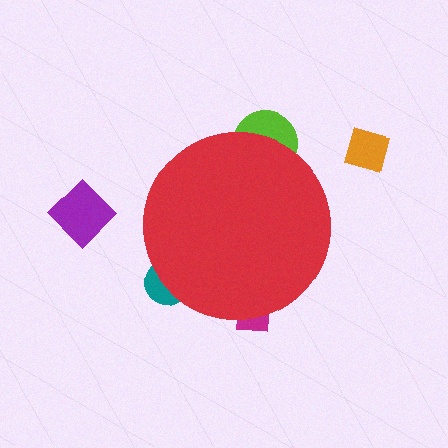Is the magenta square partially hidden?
Yes, the magenta square is partially hidden behind the red circle.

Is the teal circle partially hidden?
Yes, the teal circle is partially hidden behind the red circle.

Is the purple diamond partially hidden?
No, the purple diamond is fully visible.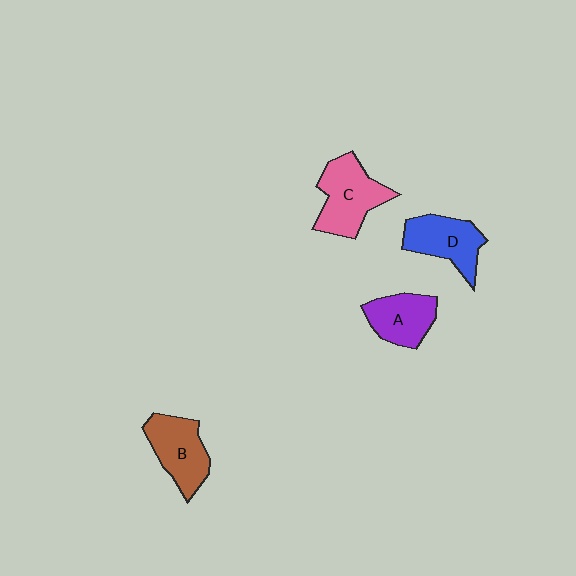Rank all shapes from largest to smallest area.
From largest to smallest: C (pink), B (brown), D (blue), A (purple).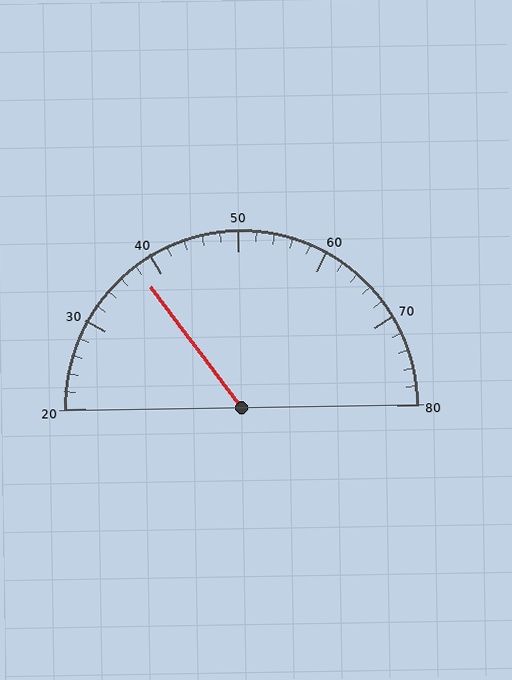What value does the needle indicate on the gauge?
The needle indicates approximately 38.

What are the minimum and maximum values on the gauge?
The gauge ranges from 20 to 80.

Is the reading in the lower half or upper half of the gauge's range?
The reading is in the lower half of the range (20 to 80).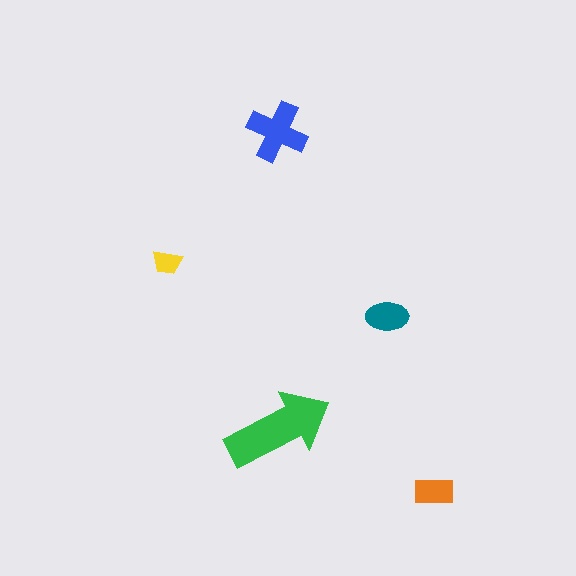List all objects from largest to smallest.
The green arrow, the blue cross, the teal ellipse, the orange rectangle, the yellow trapezoid.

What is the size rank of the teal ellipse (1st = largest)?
3rd.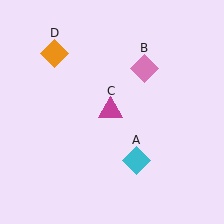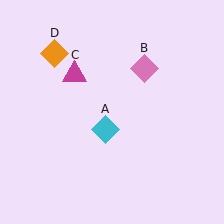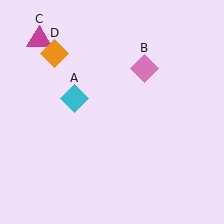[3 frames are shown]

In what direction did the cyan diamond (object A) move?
The cyan diamond (object A) moved up and to the left.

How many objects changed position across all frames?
2 objects changed position: cyan diamond (object A), magenta triangle (object C).